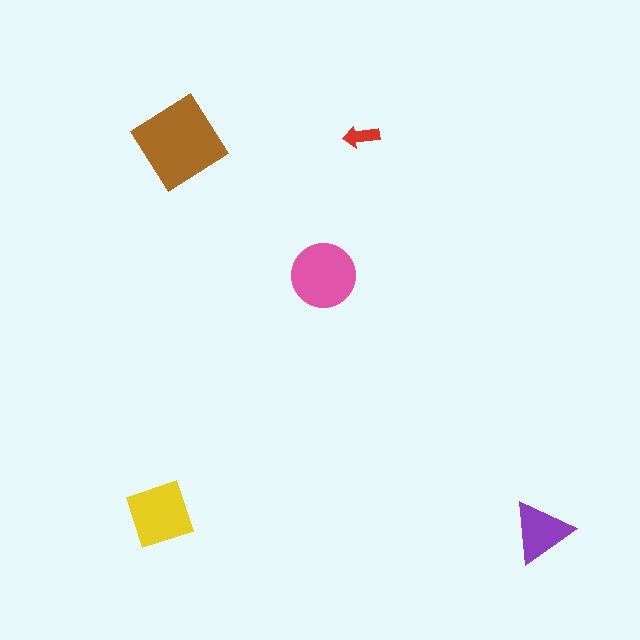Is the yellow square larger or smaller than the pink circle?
Smaller.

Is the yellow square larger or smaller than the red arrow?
Larger.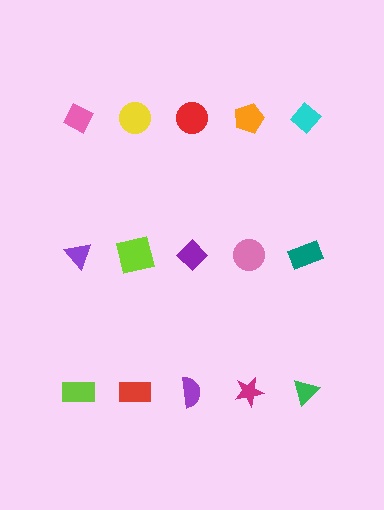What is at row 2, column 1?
A purple triangle.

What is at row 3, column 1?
A lime rectangle.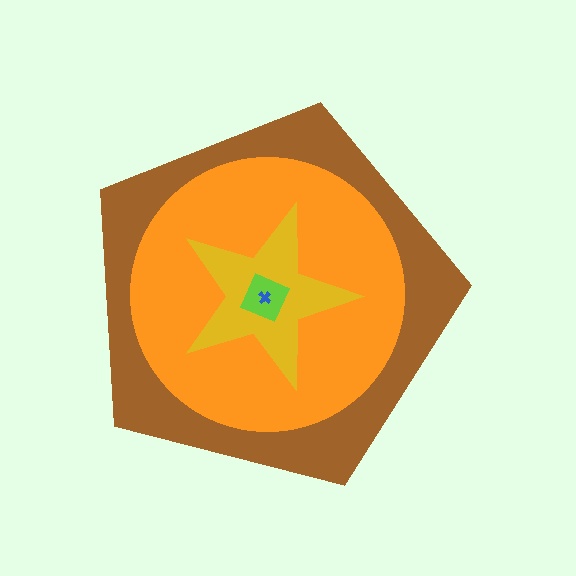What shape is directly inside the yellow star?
The lime diamond.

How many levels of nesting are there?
5.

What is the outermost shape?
The brown pentagon.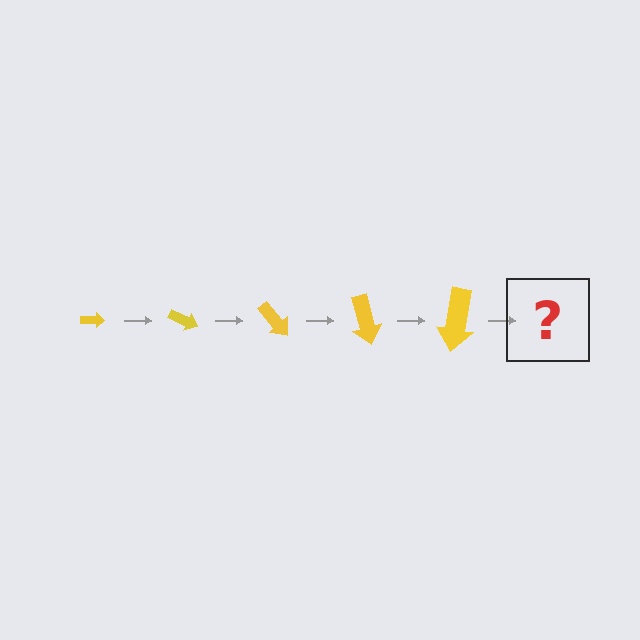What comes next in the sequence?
The next element should be an arrow, larger than the previous one and rotated 125 degrees from the start.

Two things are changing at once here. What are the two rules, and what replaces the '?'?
The two rules are that the arrow grows larger each step and it rotates 25 degrees each step. The '?' should be an arrow, larger than the previous one and rotated 125 degrees from the start.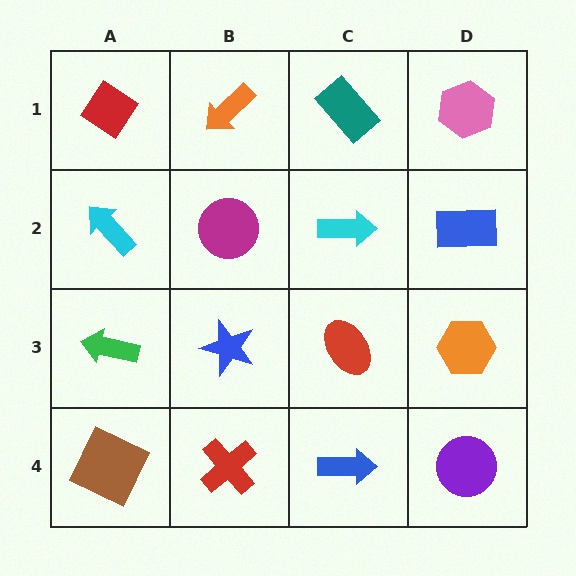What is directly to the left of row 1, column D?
A teal rectangle.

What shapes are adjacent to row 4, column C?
A red ellipse (row 3, column C), a red cross (row 4, column B), a purple circle (row 4, column D).